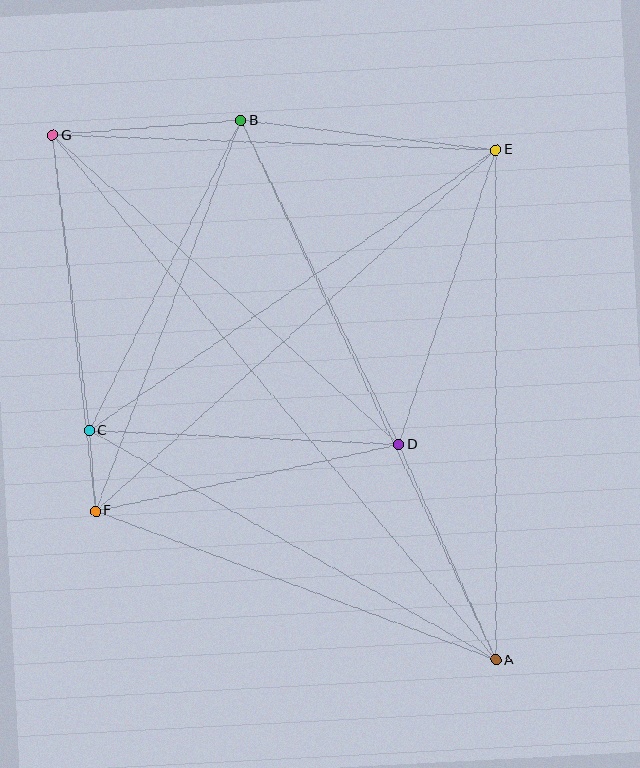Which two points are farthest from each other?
Points A and G are farthest from each other.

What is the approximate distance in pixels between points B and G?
The distance between B and G is approximately 189 pixels.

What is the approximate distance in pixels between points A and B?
The distance between A and B is approximately 596 pixels.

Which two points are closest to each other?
Points C and F are closest to each other.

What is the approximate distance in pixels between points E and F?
The distance between E and F is approximately 539 pixels.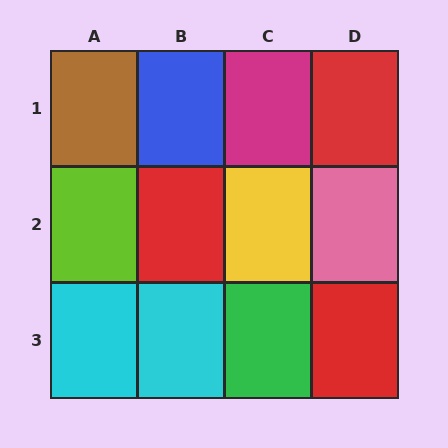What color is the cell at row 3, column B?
Cyan.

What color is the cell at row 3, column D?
Red.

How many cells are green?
1 cell is green.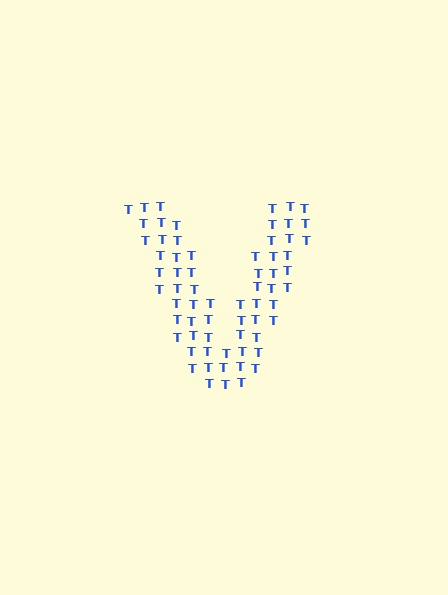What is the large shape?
The large shape is the letter V.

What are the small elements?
The small elements are letter T's.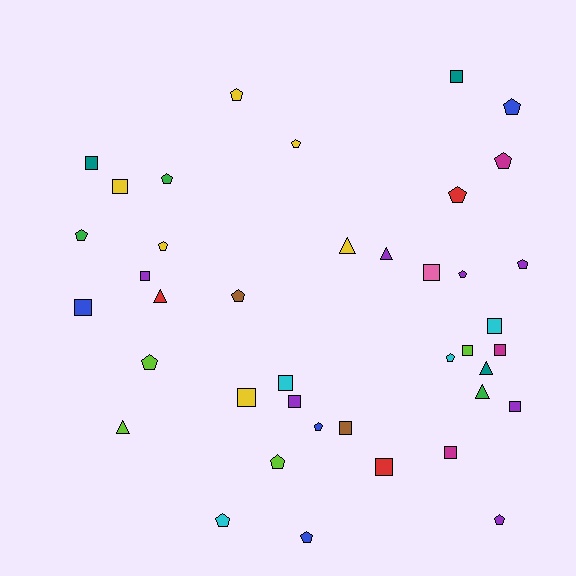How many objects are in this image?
There are 40 objects.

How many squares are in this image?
There are 16 squares.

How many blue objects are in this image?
There are 4 blue objects.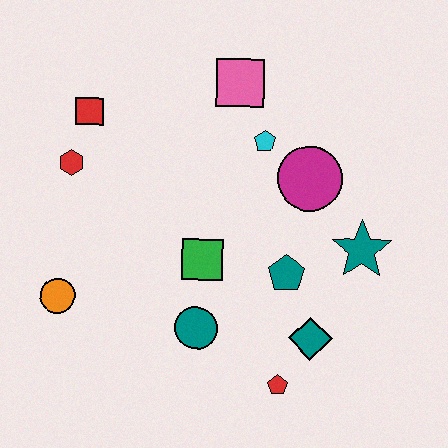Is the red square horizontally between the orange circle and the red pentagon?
Yes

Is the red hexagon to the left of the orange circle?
No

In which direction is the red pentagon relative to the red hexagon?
The red pentagon is below the red hexagon.